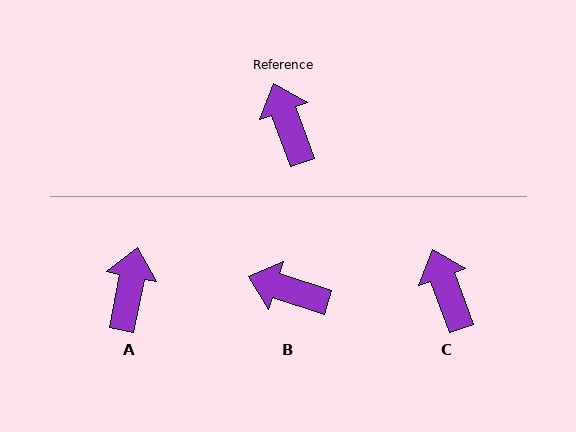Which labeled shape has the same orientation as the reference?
C.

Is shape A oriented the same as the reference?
No, it is off by about 31 degrees.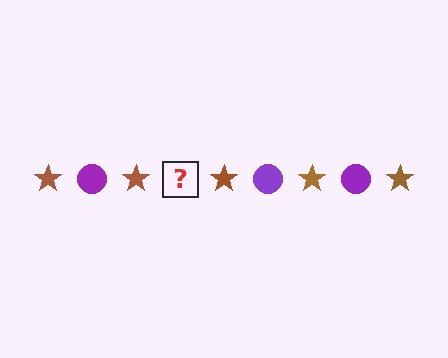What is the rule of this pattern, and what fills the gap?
The rule is that the pattern alternates between brown star and purple circle. The gap should be filled with a purple circle.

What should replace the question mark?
The question mark should be replaced with a purple circle.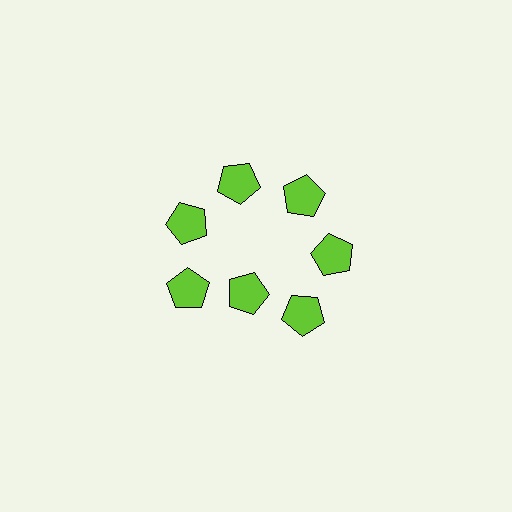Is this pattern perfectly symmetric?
No. The 7 lime pentagons are arranged in a ring, but one element near the 6 o'clock position is pulled inward toward the center, breaking the 7-fold rotational symmetry.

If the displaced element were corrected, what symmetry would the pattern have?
It would have 7-fold rotational symmetry — the pattern would map onto itself every 51 degrees.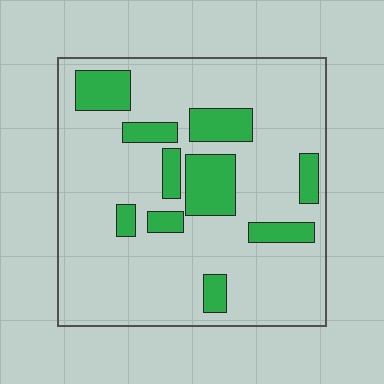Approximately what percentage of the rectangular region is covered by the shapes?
Approximately 20%.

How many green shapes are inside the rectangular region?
10.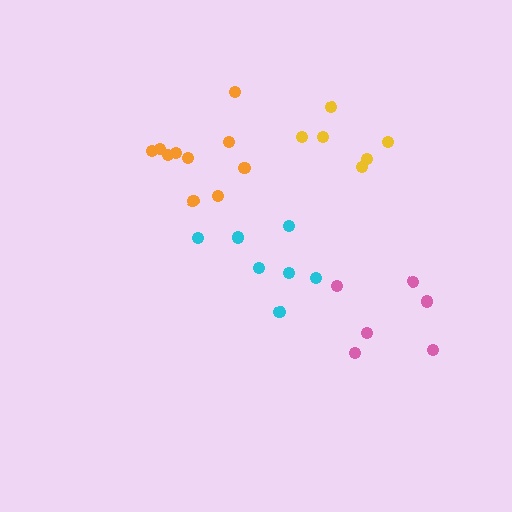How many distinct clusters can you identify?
There are 4 distinct clusters.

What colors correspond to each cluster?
The clusters are colored: yellow, orange, pink, cyan.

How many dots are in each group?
Group 1: 6 dots, Group 2: 10 dots, Group 3: 6 dots, Group 4: 7 dots (29 total).